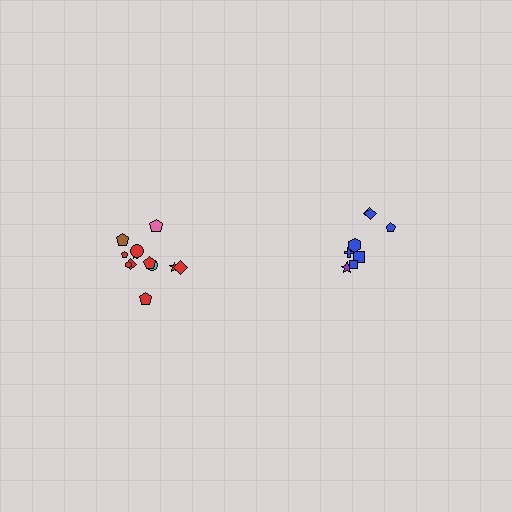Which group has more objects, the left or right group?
The left group.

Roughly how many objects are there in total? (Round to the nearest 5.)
Roughly 20 objects in total.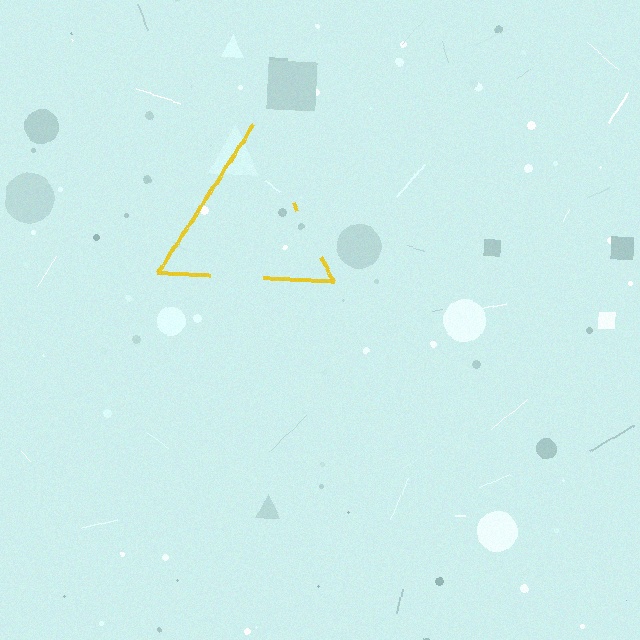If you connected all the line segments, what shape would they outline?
They would outline a triangle.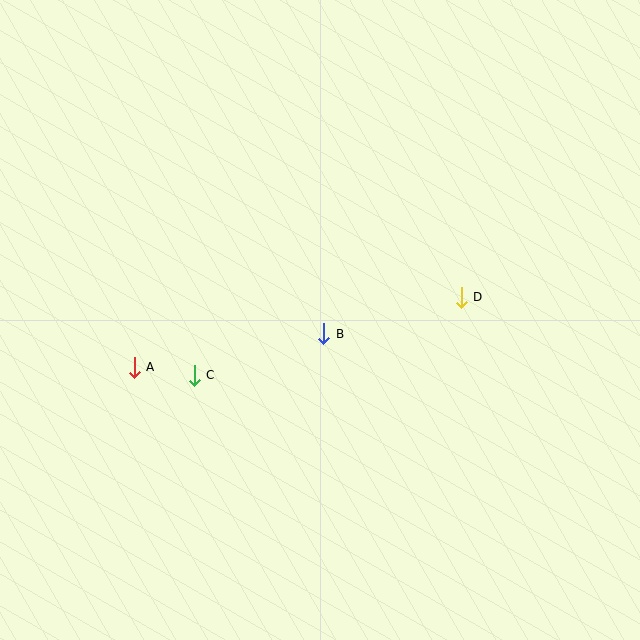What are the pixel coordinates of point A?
Point A is at (134, 367).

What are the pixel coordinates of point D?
Point D is at (461, 297).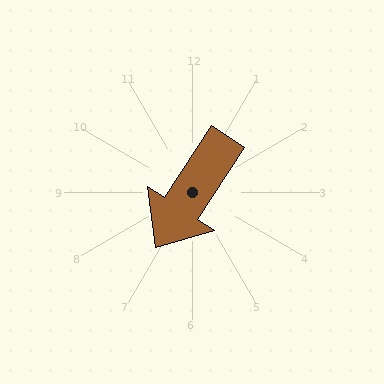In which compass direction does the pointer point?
Southwest.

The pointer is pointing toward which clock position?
Roughly 7 o'clock.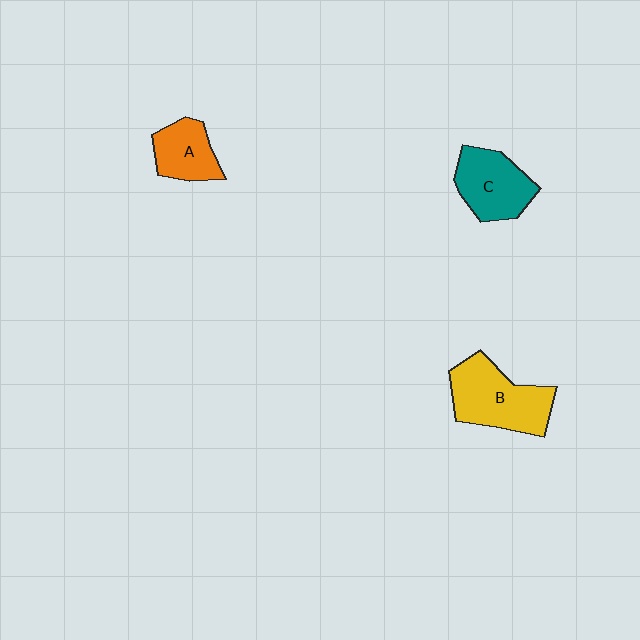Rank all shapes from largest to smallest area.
From largest to smallest: B (yellow), C (teal), A (orange).